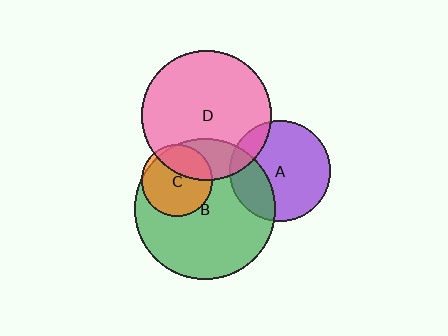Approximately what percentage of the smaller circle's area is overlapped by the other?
Approximately 20%.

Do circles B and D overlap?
Yes.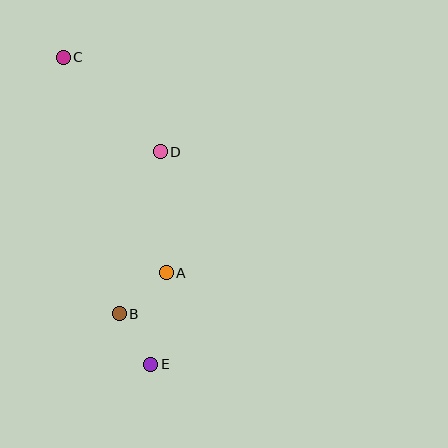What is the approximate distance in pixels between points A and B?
The distance between A and B is approximately 62 pixels.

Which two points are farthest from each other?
Points C and E are farthest from each other.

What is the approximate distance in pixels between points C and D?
The distance between C and D is approximately 135 pixels.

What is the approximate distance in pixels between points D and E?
The distance between D and E is approximately 213 pixels.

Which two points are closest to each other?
Points B and E are closest to each other.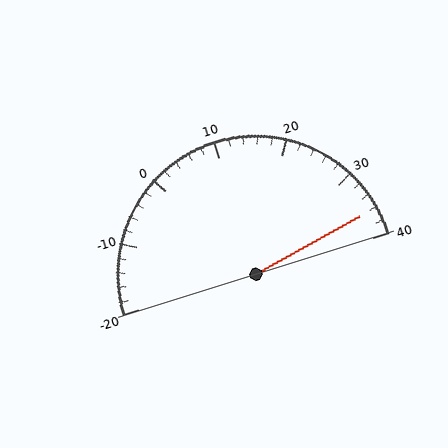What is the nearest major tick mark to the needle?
The nearest major tick mark is 40.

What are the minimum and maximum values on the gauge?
The gauge ranges from -20 to 40.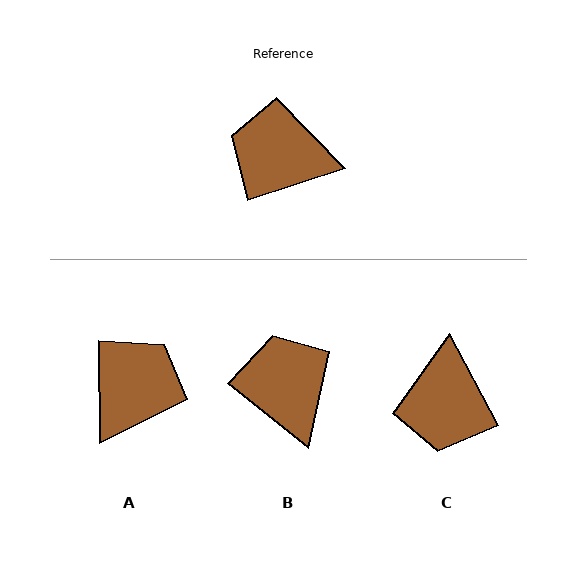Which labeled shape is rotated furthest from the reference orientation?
A, about 108 degrees away.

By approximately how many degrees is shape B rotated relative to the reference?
Approximately 56 degrees clockwise.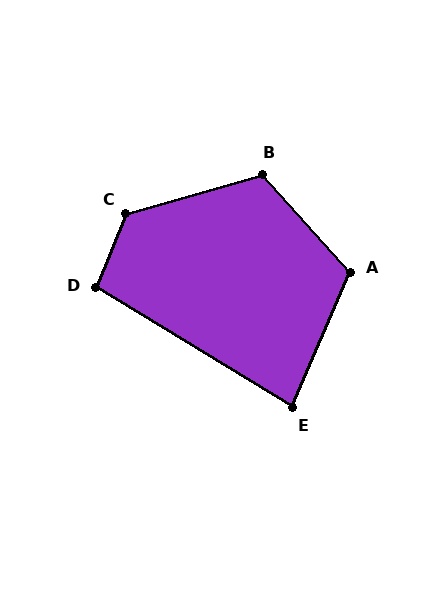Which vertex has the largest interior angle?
C, at approximately 129 degrees.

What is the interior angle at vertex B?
Approximately 116 degrees (obtuse).